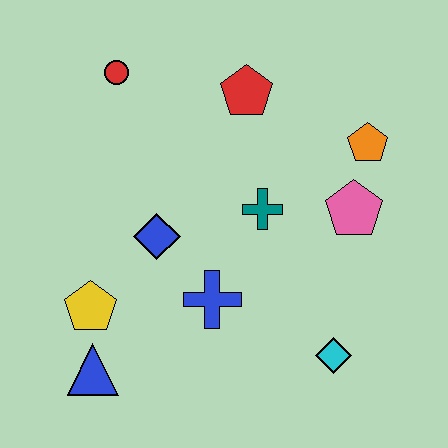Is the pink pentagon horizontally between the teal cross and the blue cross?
No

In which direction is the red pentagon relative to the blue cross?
The red pentagon is above the blue cross.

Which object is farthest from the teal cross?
The blue triangle is farthest from the teal cross.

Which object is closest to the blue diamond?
The blue cross is closest to the blue diamond.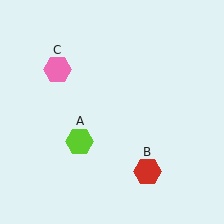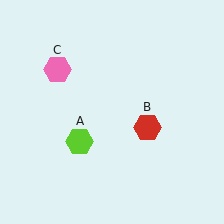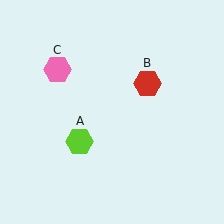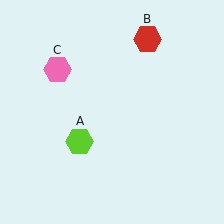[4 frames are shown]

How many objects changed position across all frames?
1 object changed position: red hexagon (object B).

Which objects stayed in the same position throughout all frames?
Lime hexagon (object A) and pink hexagon (object C) remained stationary.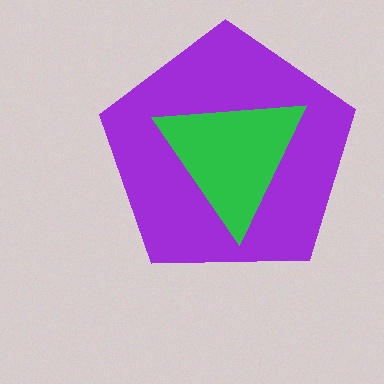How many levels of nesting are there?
2.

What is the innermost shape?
The green triangle.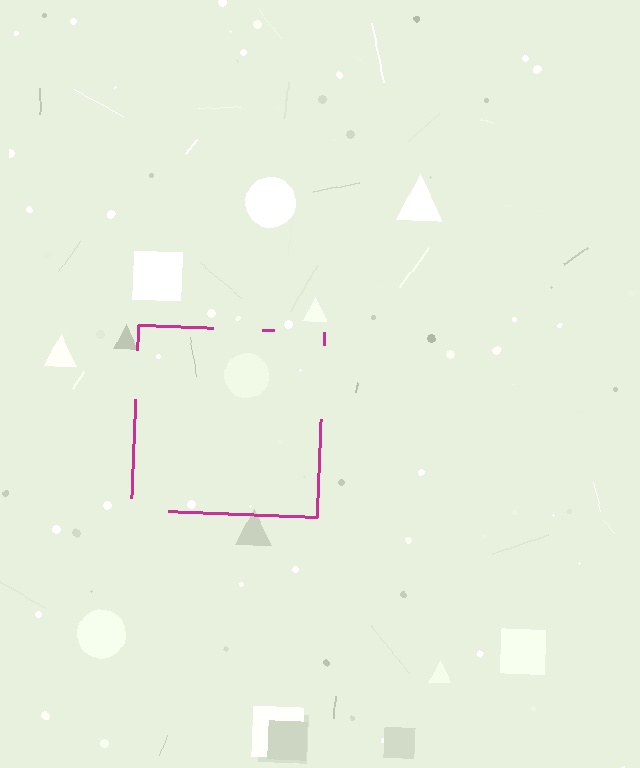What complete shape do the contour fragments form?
The contour fragments form a square.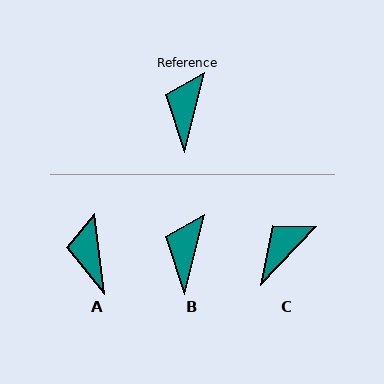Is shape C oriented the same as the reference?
No, it is off by about 30 degrees.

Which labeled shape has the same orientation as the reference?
B.